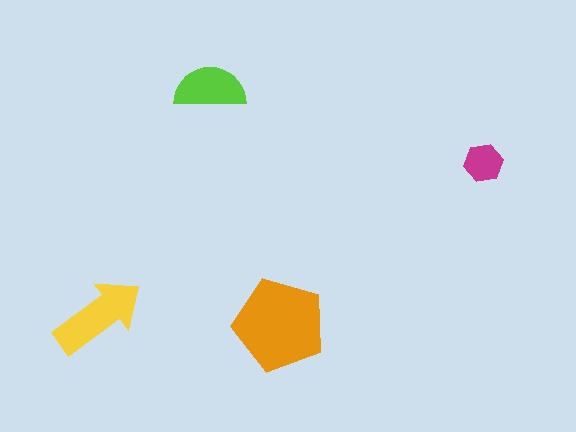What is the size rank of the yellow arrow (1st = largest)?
2nd.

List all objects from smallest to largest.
The magenta hexagon, the lime semicircle, the yellow arrow, the orange pentagon.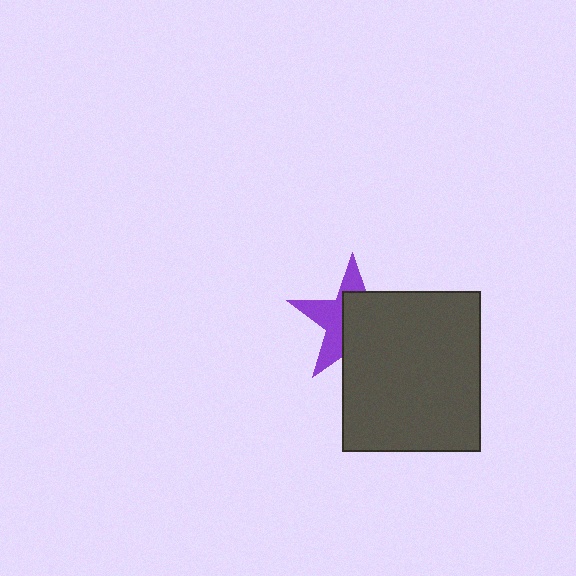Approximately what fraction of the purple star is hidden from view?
Roughly 57% of the purple star is hidden behind the dark gray rectangle.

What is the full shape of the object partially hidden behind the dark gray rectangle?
The partially hidden object is a purple star.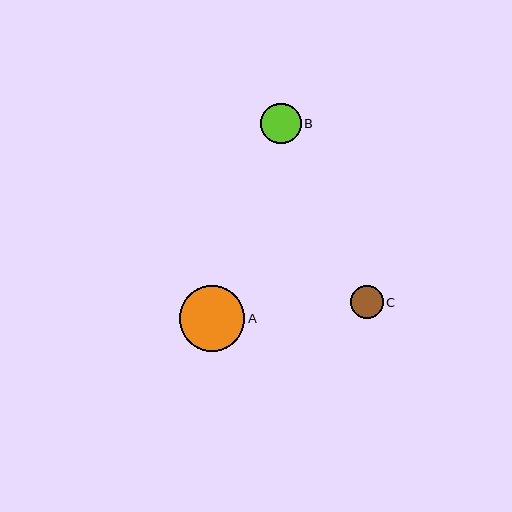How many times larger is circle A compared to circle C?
Circle A is approximately 2.0 times the size of circle C.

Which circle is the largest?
Circle A is the largest with a size of approximately 66 pixels.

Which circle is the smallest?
Circle C is the smallest with a size of approximately 33 pixels.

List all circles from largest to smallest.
From largest to smallest: A, B, C.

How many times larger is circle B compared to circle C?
Circle B is approximately 1.2 times the size of circle C.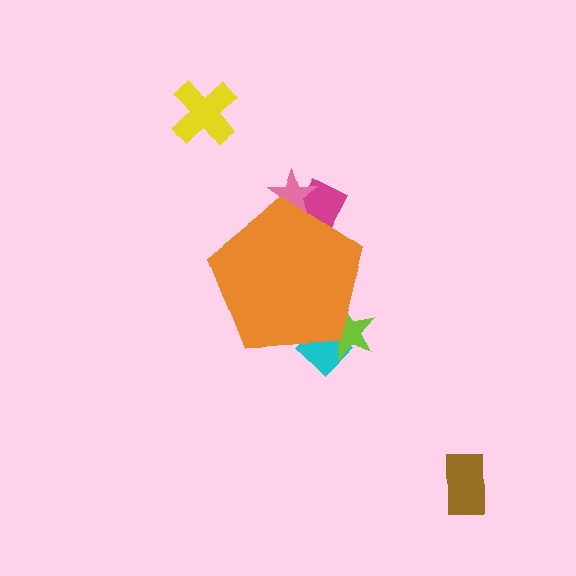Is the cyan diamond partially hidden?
Yes, the cyan diamond is partially hidden behind the orange pentagon.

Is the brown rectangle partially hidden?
No, the brown rectangle is fully visible.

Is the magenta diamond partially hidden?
Yes, the magenta diamond is partially hidden behind the orange pentagon.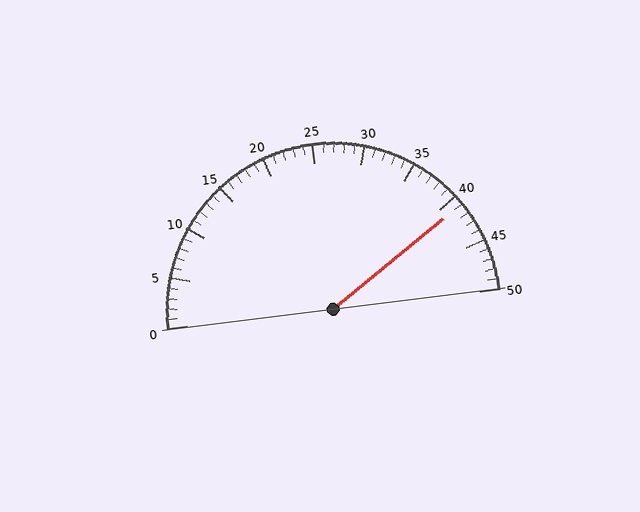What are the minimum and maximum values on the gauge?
The gauge ranges from 0 to 50.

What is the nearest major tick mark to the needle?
The nearest major tick mark is 40.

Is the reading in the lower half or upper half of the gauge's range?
The reading is in the upper half of the range (0 to 50).